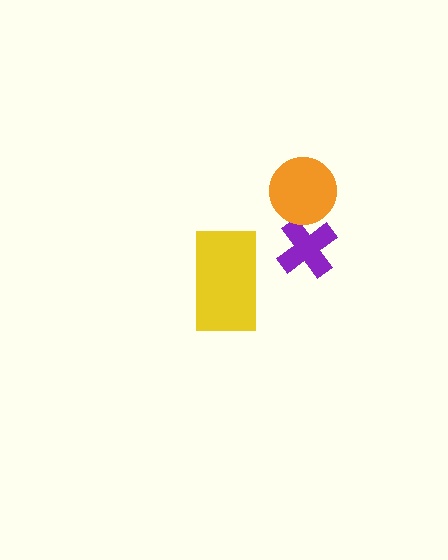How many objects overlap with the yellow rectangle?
0 objects overlap with the yellow rectangle.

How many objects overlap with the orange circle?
1 object overlaps with the orange circle.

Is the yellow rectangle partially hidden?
No, no other shape covers it.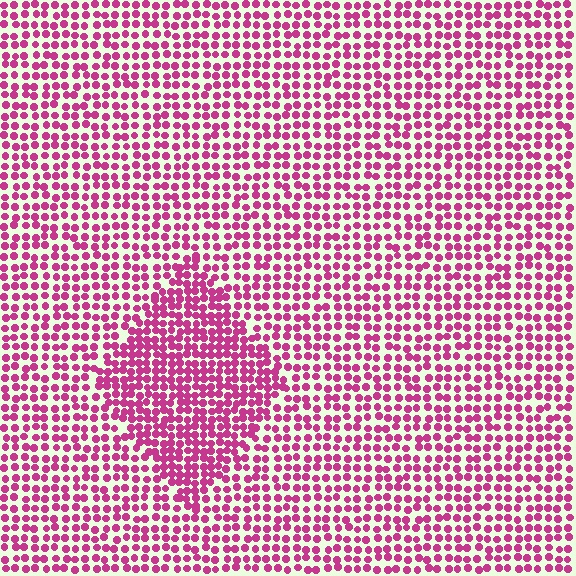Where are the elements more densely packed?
The elements are more densely packed inside the diamond boundary.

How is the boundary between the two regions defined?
The boundary is defined by a change in element density (approximately 1.6x ratio). All elements are the same color, size, and shape.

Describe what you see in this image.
The image contains small magenta elements arranged at two different densities. A diamond-shaped region is visible where the elements are more densely packed than the surrounding area.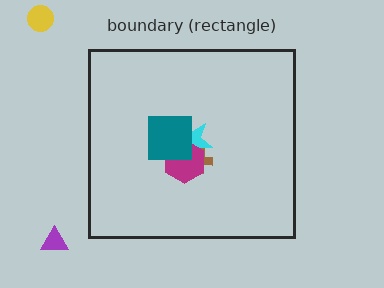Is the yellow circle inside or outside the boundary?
Outside.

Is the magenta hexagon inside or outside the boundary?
Inside.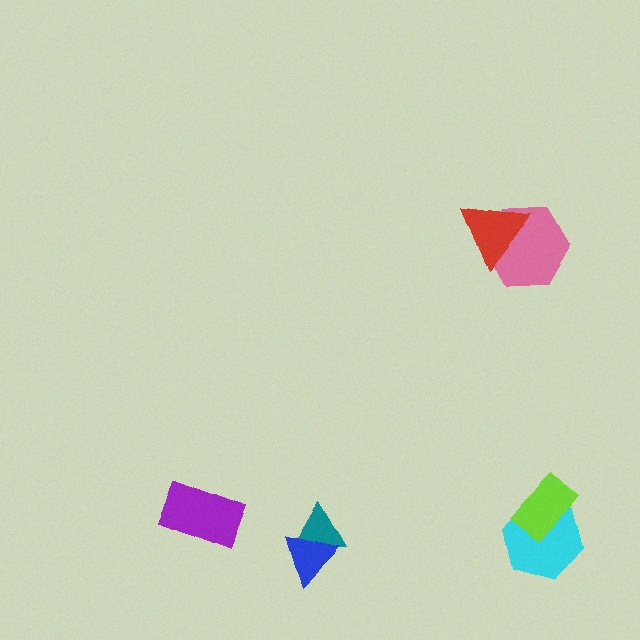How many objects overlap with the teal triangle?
1 object overlaps with the teal triangle.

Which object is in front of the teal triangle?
The blue triangle is in front of the teal triangle.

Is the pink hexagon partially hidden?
Yes, it is partially covered by another shape.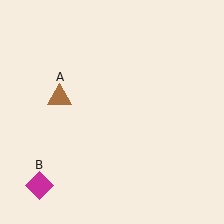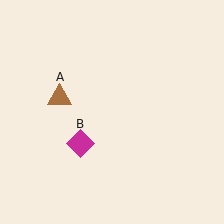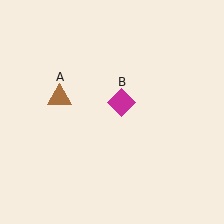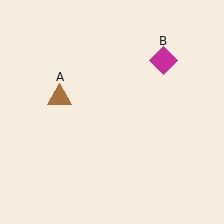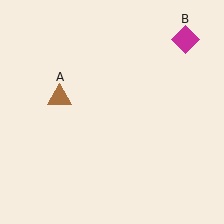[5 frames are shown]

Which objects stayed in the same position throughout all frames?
Brown triangle (object A) remained stationary.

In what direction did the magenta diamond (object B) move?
The magenta diamond (object B) moved up and to the right.